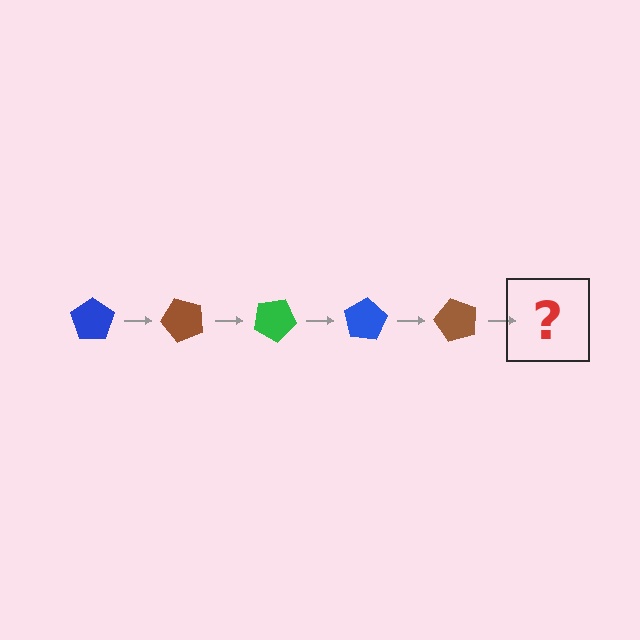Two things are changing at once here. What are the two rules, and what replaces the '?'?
The two rules are that it rotates 50 degrees each step and the color cycles through blue, brown, and green. The '?' should be a green pentagon, rotated 250 degrees from the start.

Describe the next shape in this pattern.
It should be a green pentagon, rotated 250 degrees from the start.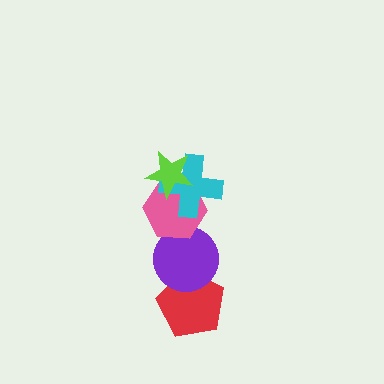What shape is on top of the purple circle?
The pink hexagon is on top of the purple circle.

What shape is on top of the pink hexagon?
The cyan cross is on top of the pink hexagon.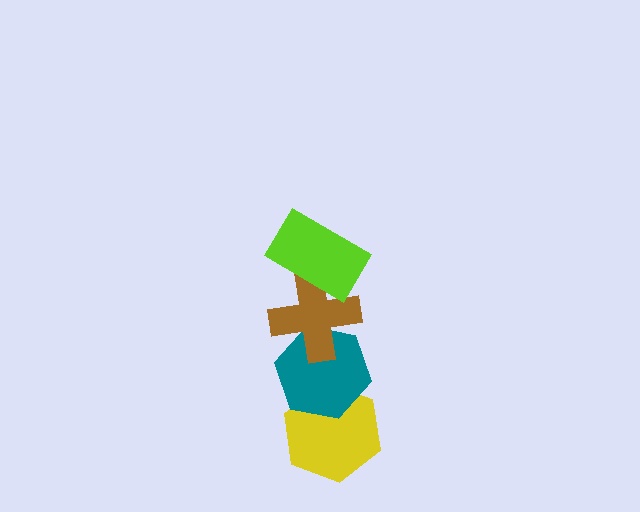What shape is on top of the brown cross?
The lime rectangle is on top of the brown cross.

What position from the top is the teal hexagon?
The teal hexagon is 3rd from the top.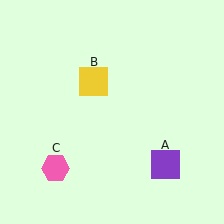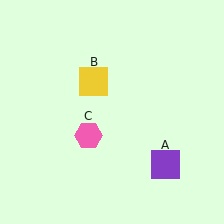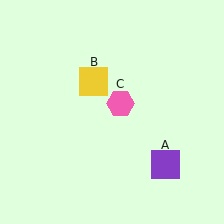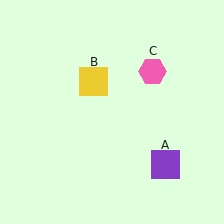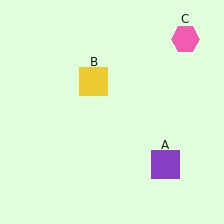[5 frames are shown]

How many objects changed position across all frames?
1 object changed position: pink hexagon (object C).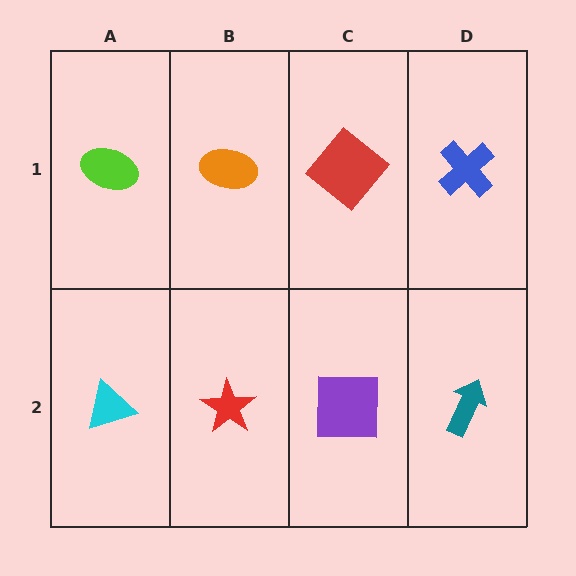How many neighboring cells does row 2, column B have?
3.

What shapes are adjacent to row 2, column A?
A lime ellipse (row 1, column A), a red star (row 2, column B).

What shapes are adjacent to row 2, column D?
A blue cross (row 1, column D), a purple square (row 2, column C).